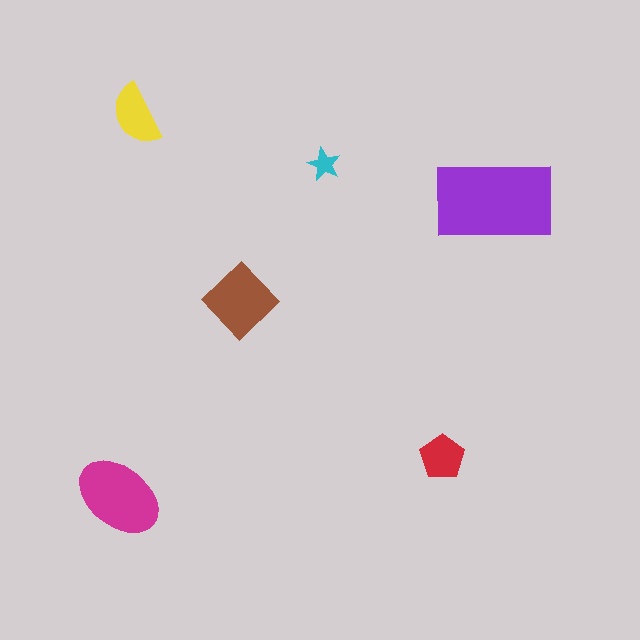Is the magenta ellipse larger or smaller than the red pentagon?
Larger.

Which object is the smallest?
The cyan star.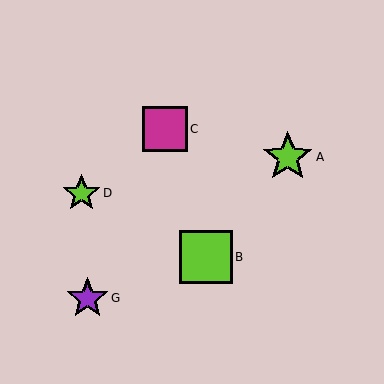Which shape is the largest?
The lime square (labeled B) is the largest.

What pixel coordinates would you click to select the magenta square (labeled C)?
Click at (165, 129) to select the magenta square C.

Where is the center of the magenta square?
The center of the magenta square is at (165, 129).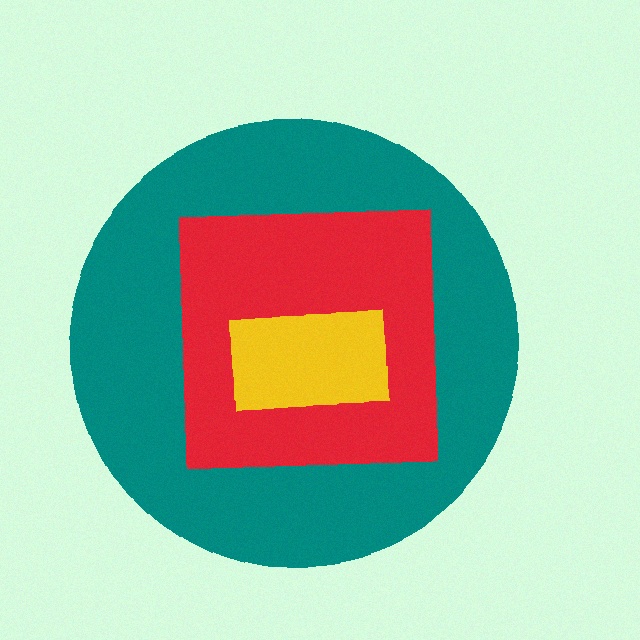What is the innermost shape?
The yellow rectangle.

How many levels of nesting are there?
3.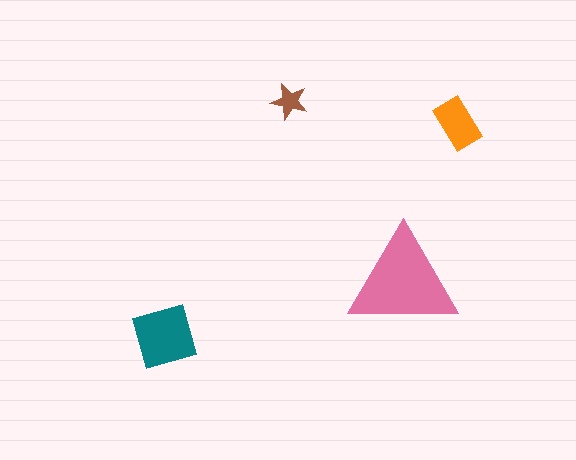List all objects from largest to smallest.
The pink triangle, the teal diamond, the orange rectangle, the brown star.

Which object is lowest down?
The teal diamond is bottommost.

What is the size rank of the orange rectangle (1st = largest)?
3rd.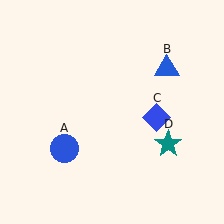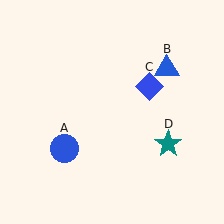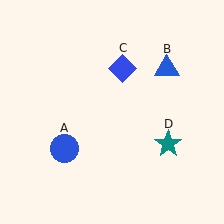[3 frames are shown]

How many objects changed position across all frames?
1 object changed position: blue diamond (object C).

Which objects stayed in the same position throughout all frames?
Blue circle (object A) and blue triangle (object B) and teal star (object D) remained stationary.